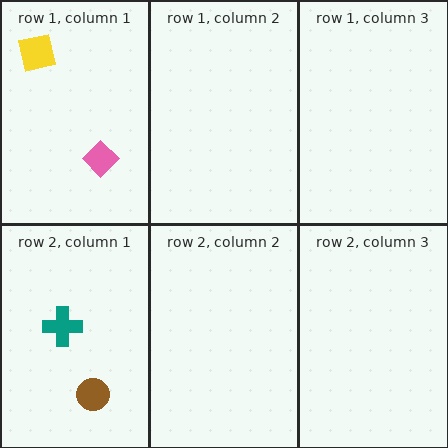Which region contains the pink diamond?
The row 1, column 1 region.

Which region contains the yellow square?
The row 1, column 1 region.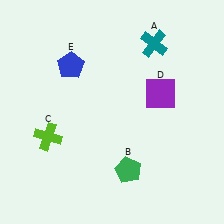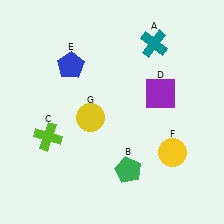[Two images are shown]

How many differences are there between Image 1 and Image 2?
There are 2 differences between the two images.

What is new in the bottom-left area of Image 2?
A yellow circle (G) was added in the bottom-left area of Image 2.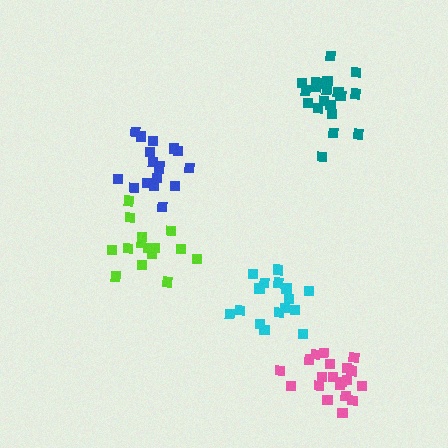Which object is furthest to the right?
The pink cluster is rightmost.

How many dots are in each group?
Group 1: 16 dots, Group 2: 17 dots, Group 3: 21 dots, Group 4: 15 dots, Group 5: 20 dots (89 total).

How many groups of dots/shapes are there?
There are 5 groups.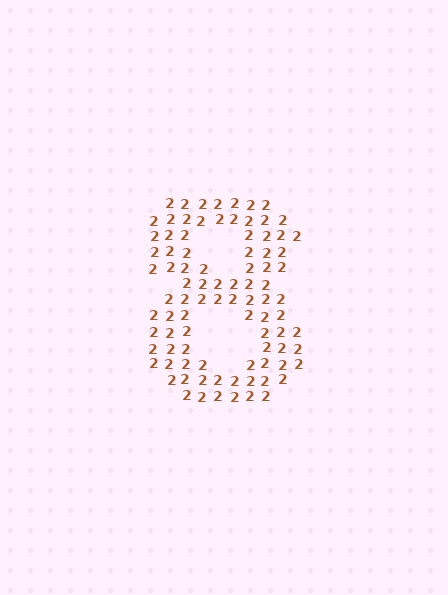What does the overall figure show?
The overall figure shows the digit 8.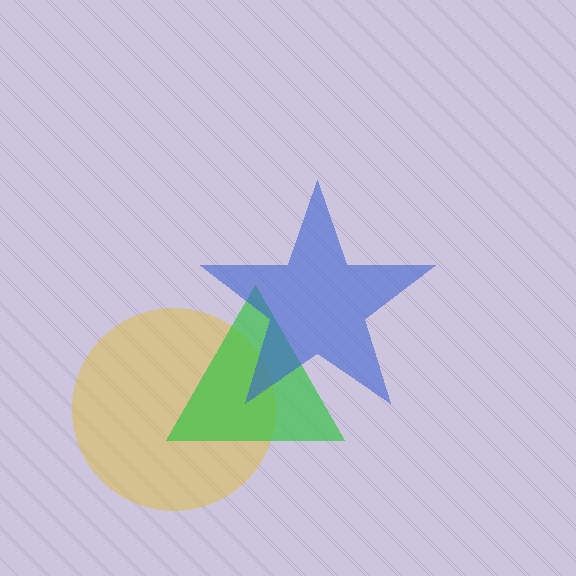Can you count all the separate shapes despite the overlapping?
Yes, there are 3 separate shapes.